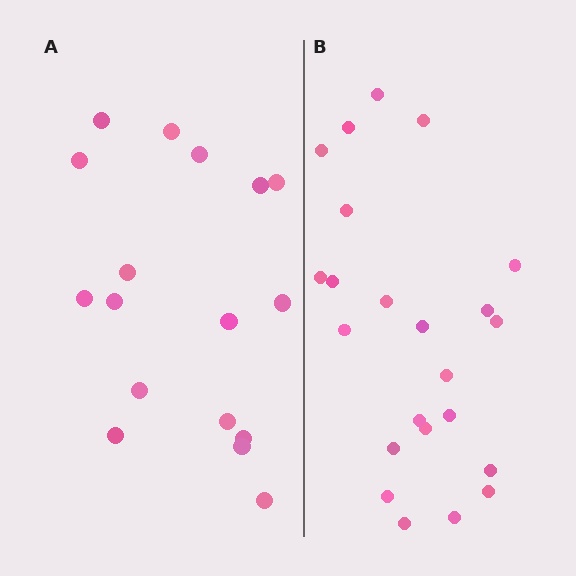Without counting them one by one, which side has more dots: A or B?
Region B (the right region) has more dots.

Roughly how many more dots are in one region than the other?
Region B has about 6 more dots than region A.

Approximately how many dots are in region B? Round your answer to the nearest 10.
About 20 dots. (The exact count is 23, which rounds to 20.)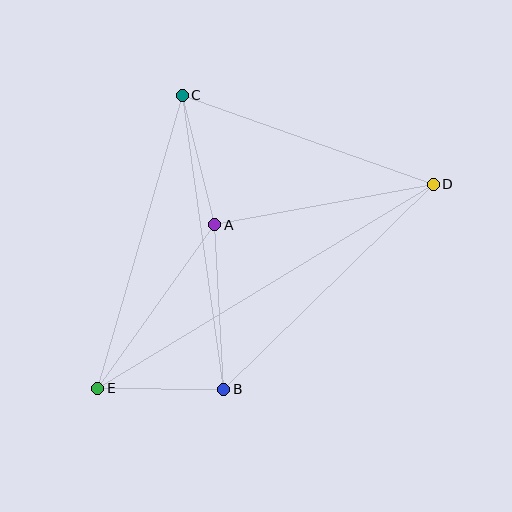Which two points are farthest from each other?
Points D and E are farthest from each other.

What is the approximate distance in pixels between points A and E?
The distance between A and E is approximately 201 pixels.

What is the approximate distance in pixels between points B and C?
The distance between B and C is approximately 297 pixels.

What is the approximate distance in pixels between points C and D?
The distance between C and D is approximately 267 pixels.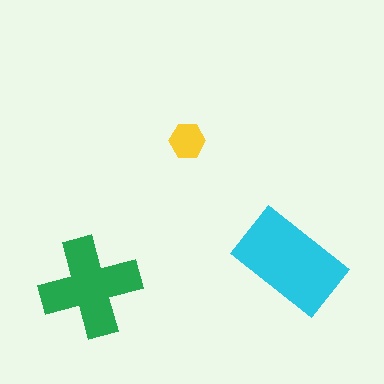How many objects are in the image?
There are 3 objects in the image.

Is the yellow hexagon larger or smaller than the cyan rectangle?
Smaller.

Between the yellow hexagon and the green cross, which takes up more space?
The green cross.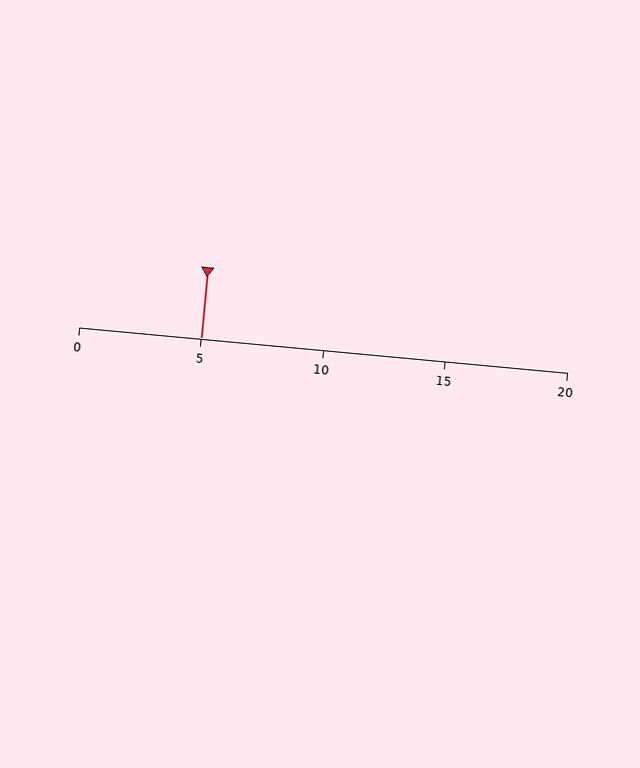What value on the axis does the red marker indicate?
The marker indicates approximately 5.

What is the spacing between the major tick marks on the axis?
The major ticks are spaced 5 apart.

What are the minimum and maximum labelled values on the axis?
The axis runs from 0 to 20.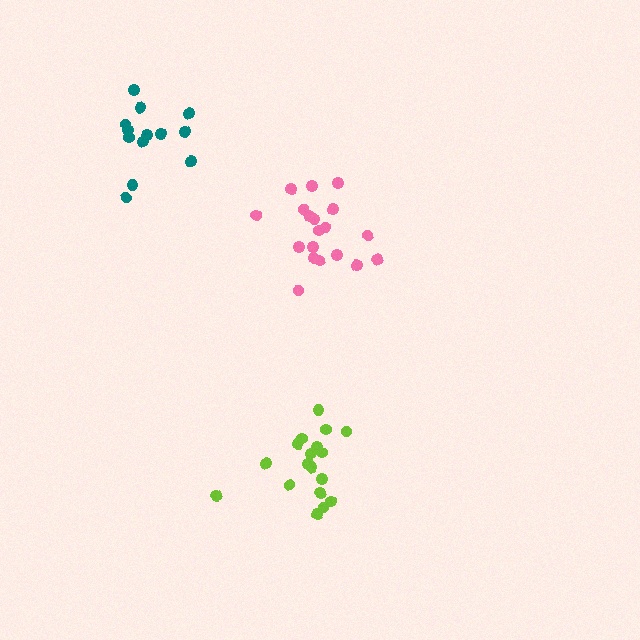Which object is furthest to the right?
The pink cluster is rightmost.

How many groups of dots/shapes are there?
There are 3 groups.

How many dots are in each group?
Group 1: 19 dots, Group 2: 18 dots, Group 3: 13 dots (50 total).